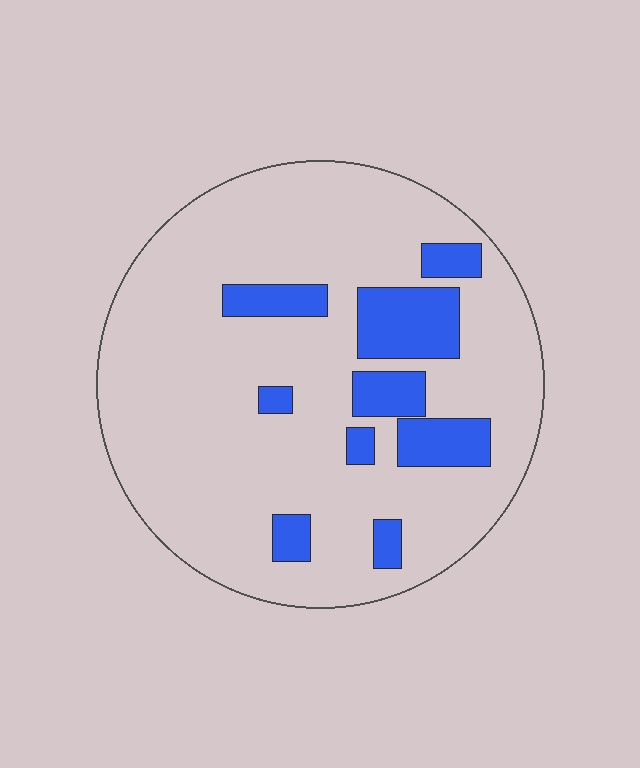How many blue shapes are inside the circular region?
9.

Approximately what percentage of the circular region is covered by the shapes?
Approximately 15%.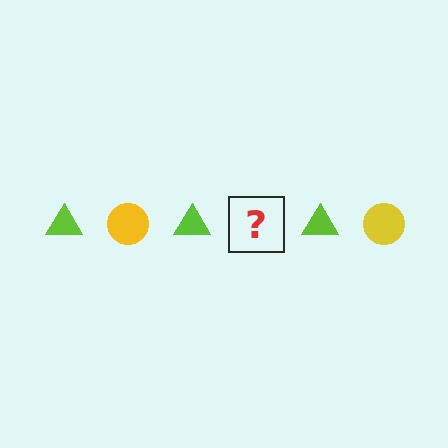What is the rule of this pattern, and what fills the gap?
The rule is that the pattern alternates between lime triangle and yellow circle. The gap should be filled with a yellow circle.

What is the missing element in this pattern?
The missing element is a yellow circle.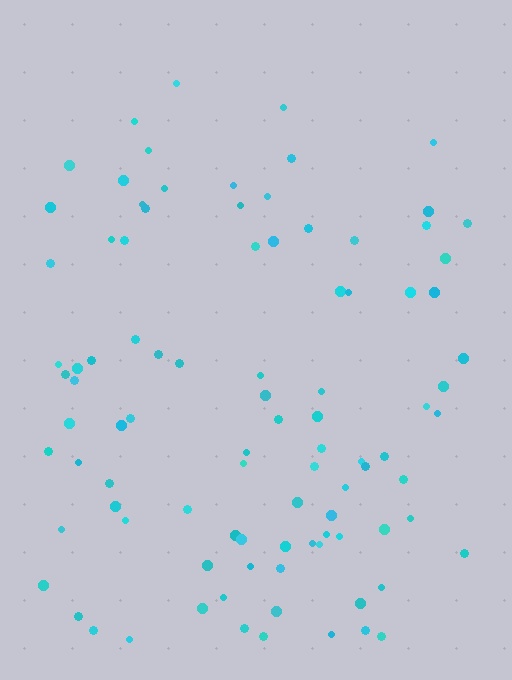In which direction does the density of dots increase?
From top to bottom, with the bottom side densest.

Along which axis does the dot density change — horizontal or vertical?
Vertical.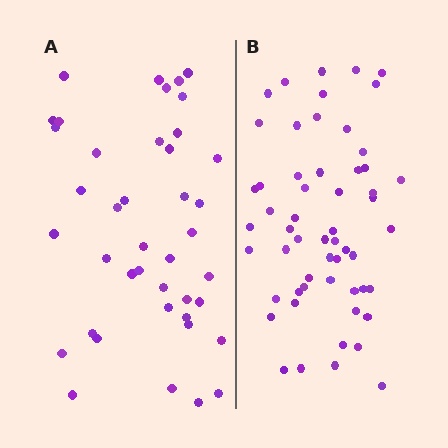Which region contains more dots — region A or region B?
Region B (the right region) has more dots.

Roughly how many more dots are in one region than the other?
Region B has approximately 15 more dots than region A.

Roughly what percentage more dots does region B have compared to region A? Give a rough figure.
About 35% more.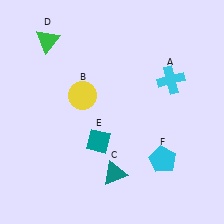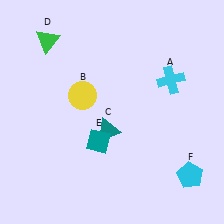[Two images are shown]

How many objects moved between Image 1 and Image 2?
2 objects moved between the two images.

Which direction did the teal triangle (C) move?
The teal triangle (C) moved up.